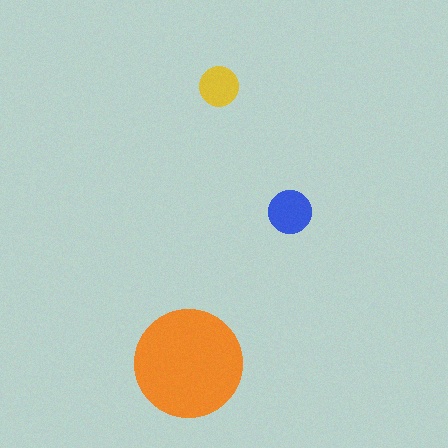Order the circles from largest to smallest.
the orange one, the blue one, the yellow one.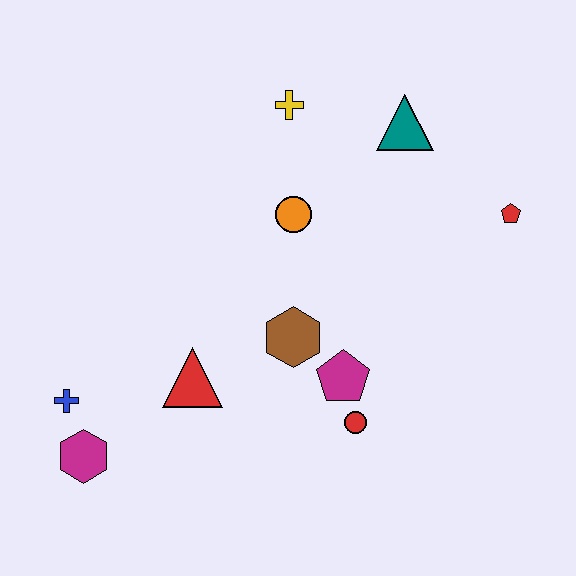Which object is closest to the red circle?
The magenta pentagon is closest to the red circle.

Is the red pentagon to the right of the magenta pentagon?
Yes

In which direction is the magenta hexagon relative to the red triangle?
The magenta hexagon is to the left of the red triangle.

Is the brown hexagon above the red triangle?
Yes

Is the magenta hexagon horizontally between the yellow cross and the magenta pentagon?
No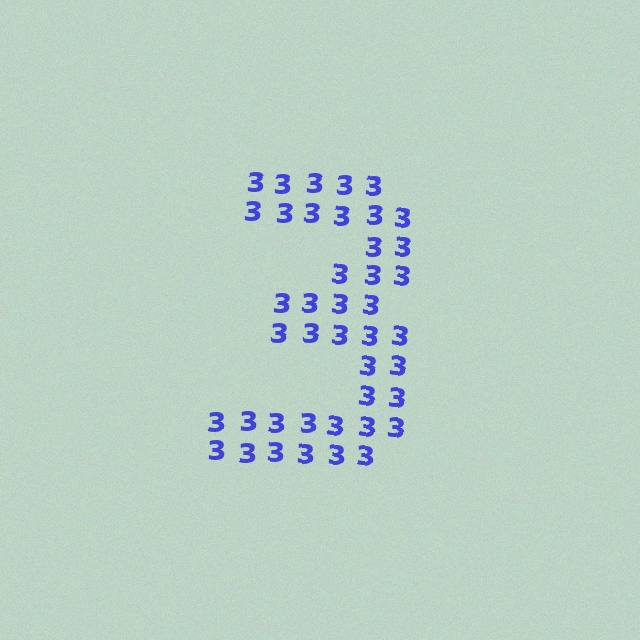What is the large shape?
The large shape is the digit 3.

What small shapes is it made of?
It is made of small digit 3's.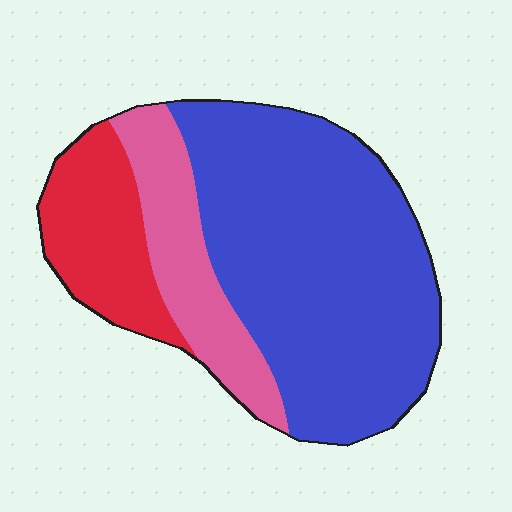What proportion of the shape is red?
Red takes up about one fifth (1/5) of the shape.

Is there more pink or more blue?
Blue.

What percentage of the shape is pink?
Pink takes up between a sixth and a third of the shape.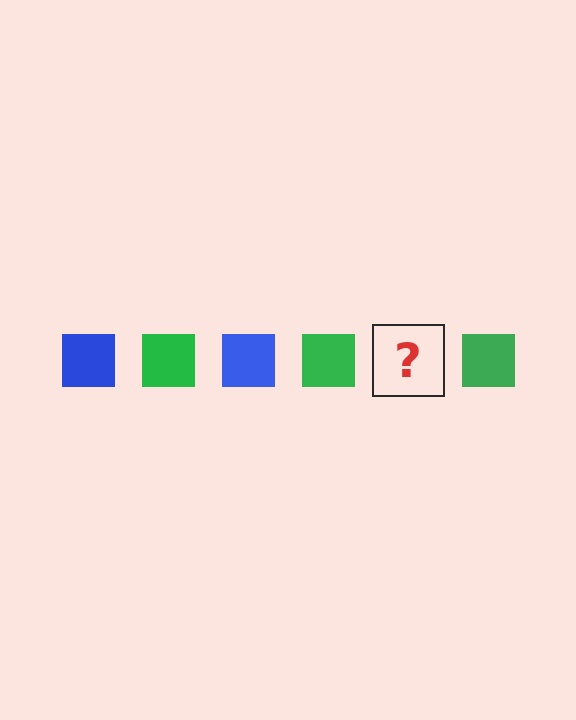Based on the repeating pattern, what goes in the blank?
The blank should be a blue square.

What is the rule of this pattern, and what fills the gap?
The rule is that the pattern cycles through blue, green squares. The gap should be filled with a blue square.